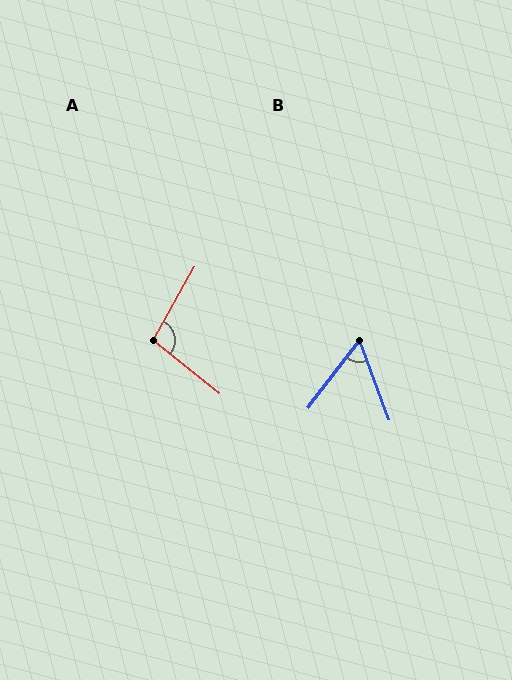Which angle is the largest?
A, at approximately 99 degrees.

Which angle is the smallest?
B, at approximately 58 degrees.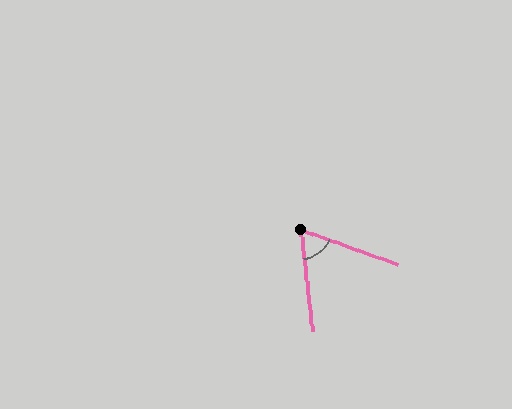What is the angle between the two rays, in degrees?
Approximately 64 degrees.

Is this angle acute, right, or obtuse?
It is acute.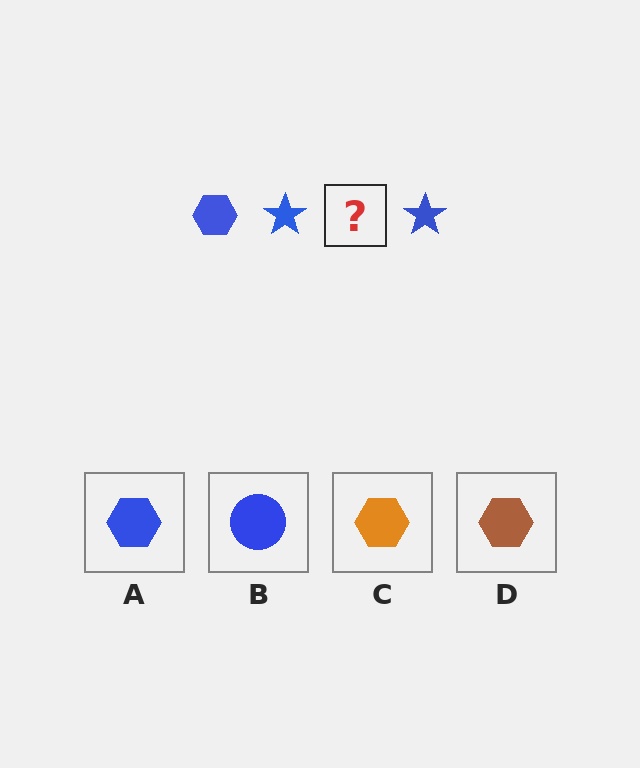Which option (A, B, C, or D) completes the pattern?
A.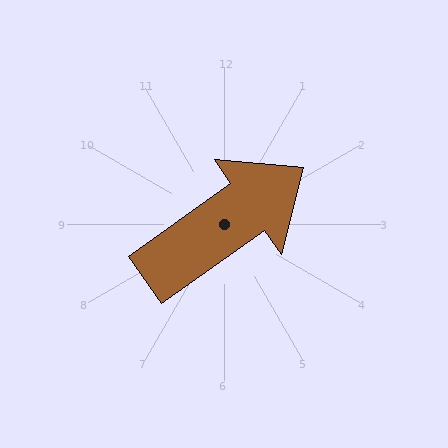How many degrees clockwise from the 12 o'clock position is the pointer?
Approximately 55 degrees.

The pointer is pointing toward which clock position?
Roughly 2 o'clock.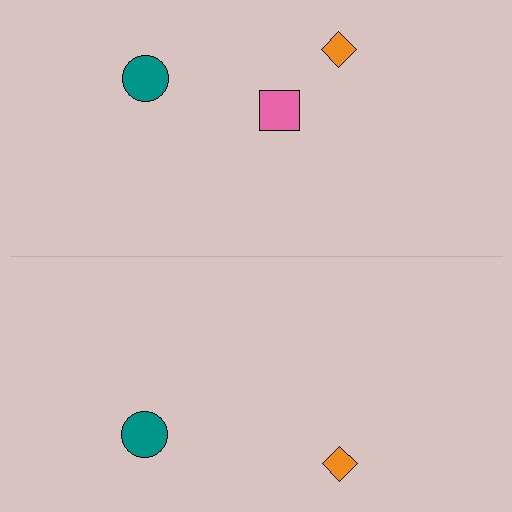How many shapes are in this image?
There are 5 shapes in this image.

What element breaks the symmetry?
A pink square is missing from the bottom side.